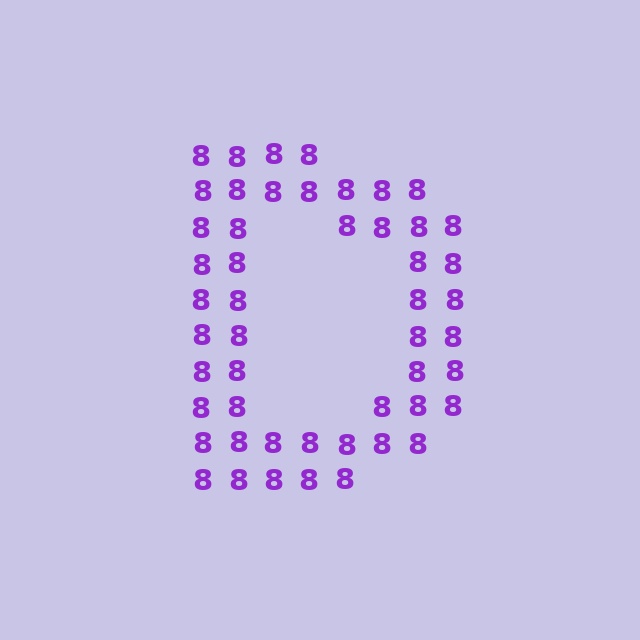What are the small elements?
The small elements are digit 8's.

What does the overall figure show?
The overall figure shows the letter D.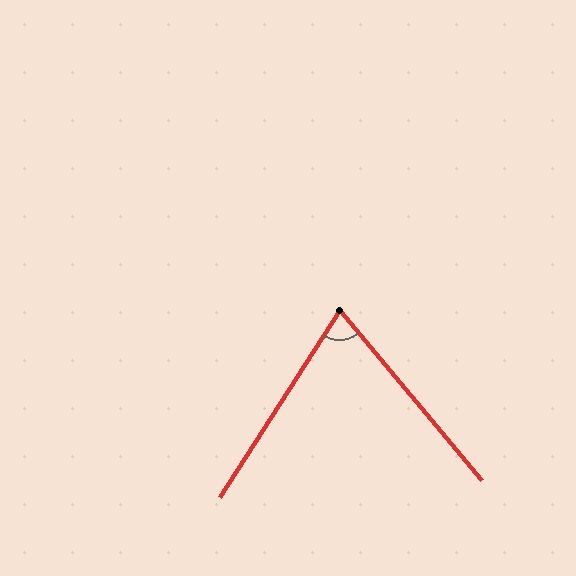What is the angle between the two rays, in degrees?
Approximately 73 degrees.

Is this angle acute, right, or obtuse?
It is acute.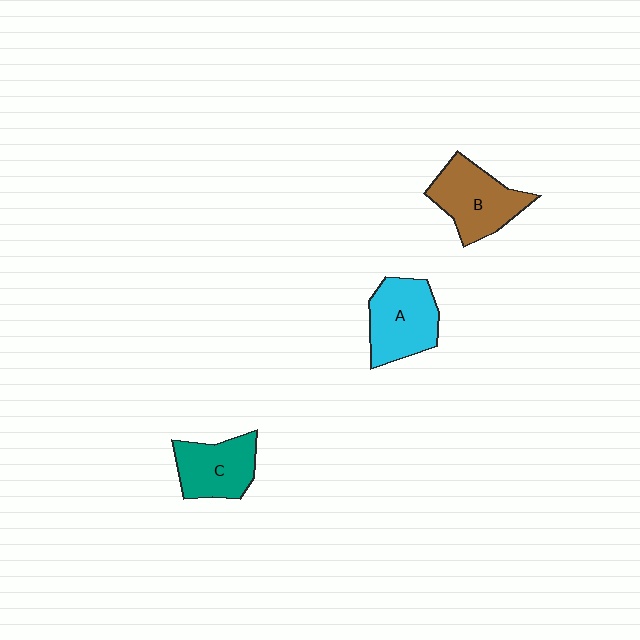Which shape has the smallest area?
Shape C (teal).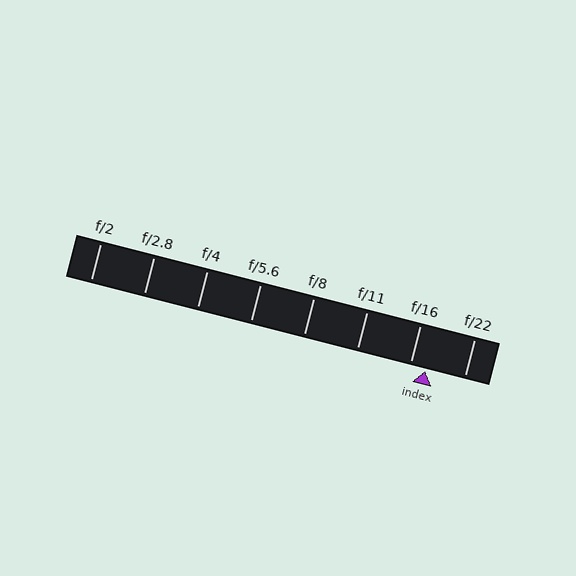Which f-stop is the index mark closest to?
The index mark is closest to f/16.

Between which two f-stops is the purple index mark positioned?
The index mark is between f/16 and f/22.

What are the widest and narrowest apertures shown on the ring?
The widest aperture shown is f/2 and the narrowest is f/22.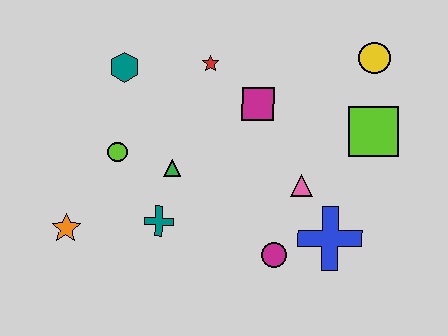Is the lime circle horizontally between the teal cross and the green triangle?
No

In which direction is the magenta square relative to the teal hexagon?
The magenta square is to the right of the teal hexagon.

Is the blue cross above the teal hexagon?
No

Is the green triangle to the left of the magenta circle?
Yes